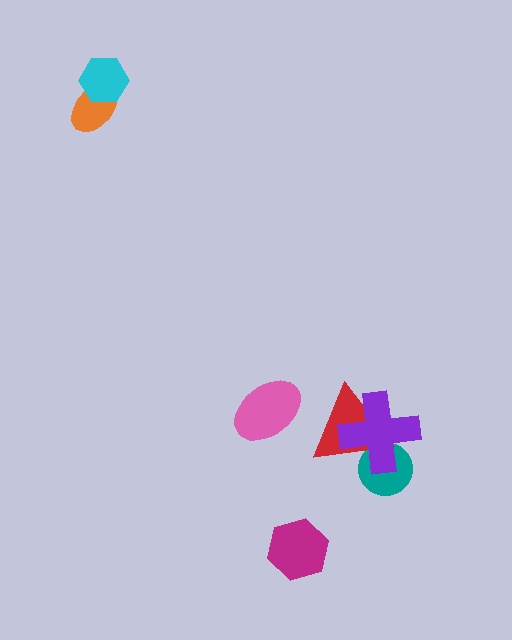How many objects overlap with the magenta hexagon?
0 objects overlap with the magenta hexagon.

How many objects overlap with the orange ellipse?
1 object overlaps with the orange ellipse.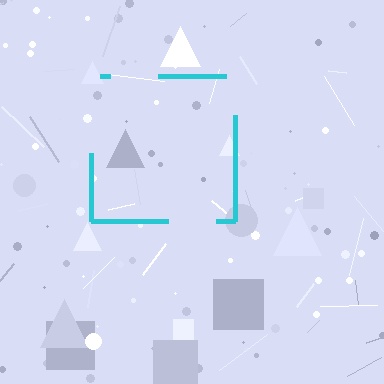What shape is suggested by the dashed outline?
The dashed outline suggests a square.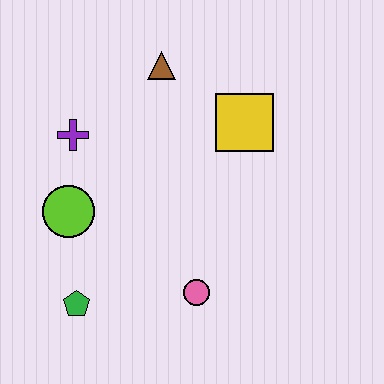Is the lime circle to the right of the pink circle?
No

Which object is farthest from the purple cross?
The pink circle is farthest from the purple cross.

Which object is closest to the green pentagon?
The lime circle is closest to the green pentagon.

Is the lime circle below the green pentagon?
No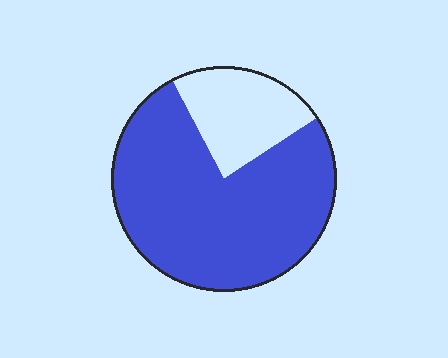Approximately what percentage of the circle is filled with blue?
Approximately 75%.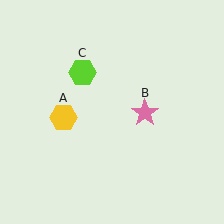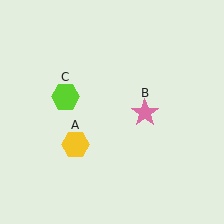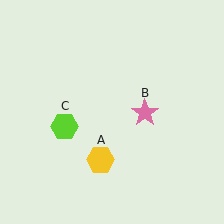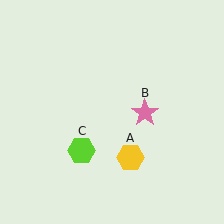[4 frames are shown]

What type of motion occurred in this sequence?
The yellow hexagon (object A), lime hexagon (object C) rotated counterclockwise around the center of the scene.